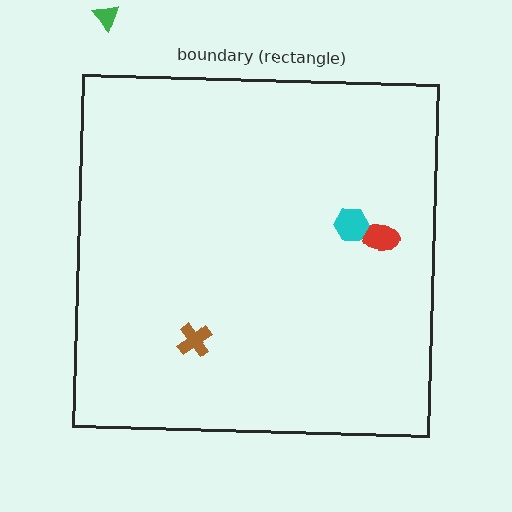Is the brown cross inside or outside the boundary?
Inside.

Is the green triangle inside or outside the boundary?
Outside.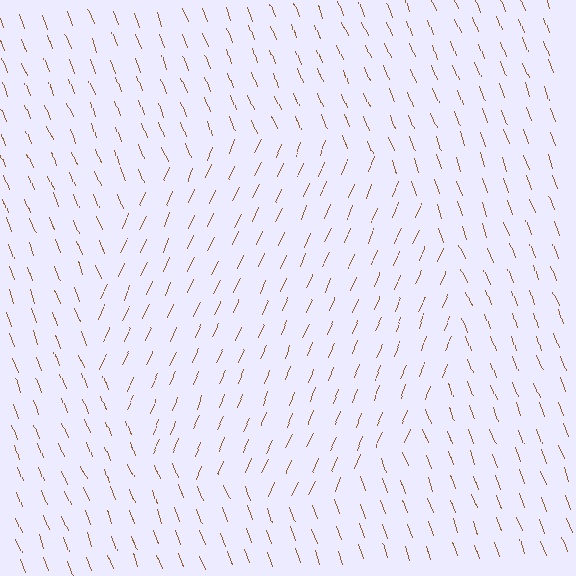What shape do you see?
I see a circle.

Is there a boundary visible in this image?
Yes, there is a texture boundary formed by a change in line orientation.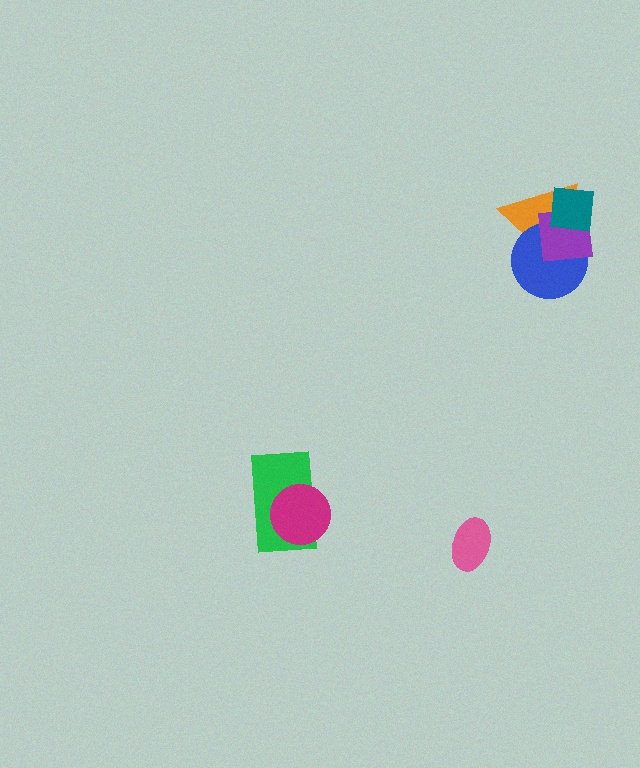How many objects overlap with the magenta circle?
1 object overlaps with the magenta circle.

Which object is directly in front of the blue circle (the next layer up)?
The purple square is directly in front of the blue circle.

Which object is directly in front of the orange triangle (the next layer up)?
The blue circle is directly in front of the orange triangle.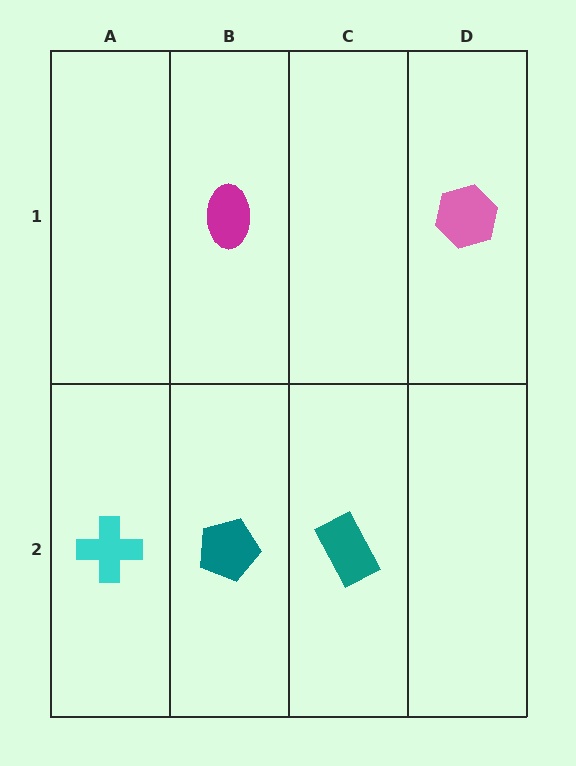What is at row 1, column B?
A magenta ellipse.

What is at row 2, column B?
A teal pentagon.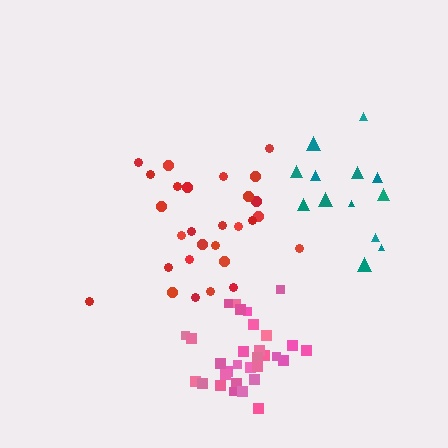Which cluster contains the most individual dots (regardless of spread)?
Pink (31).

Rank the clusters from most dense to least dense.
pink, red, teal.